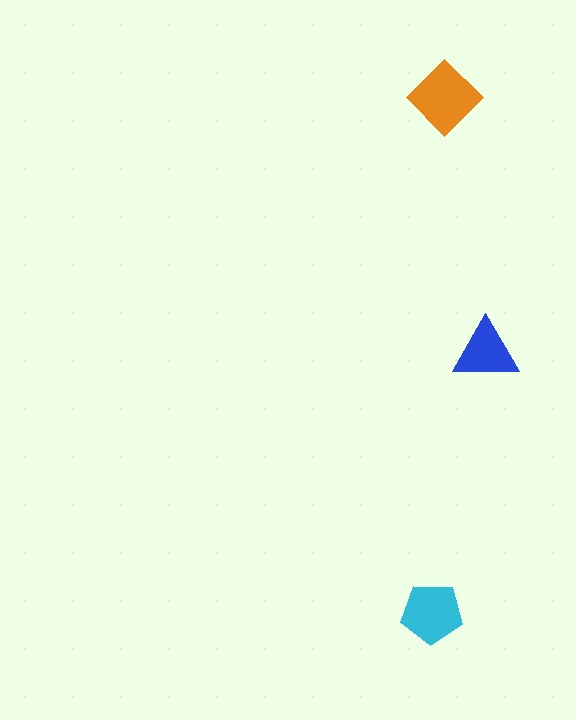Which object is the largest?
The orange diamond.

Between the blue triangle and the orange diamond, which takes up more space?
The orange diamond.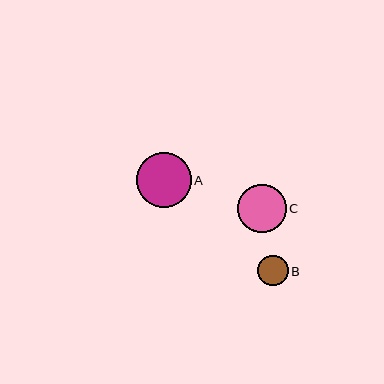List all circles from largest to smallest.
From largest to smallest: A, C, B.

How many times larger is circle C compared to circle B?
Circle C is approximately 1.6 times the size of circle B.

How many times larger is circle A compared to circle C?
Circle A is approximately 1.1 times the size of circle C.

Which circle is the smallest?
Circle B is the smallest with a size of approximately 31 pixels.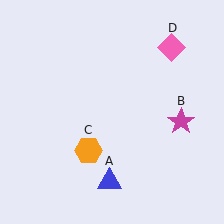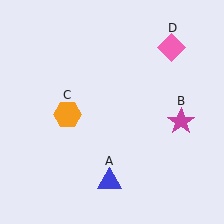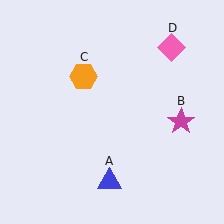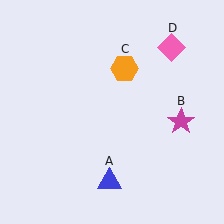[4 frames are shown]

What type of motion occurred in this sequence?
The orange hexagon (object C) rotated clockwise around the center of the scene.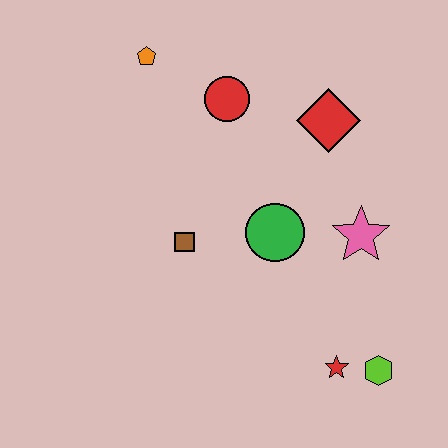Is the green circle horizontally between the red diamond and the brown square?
Yes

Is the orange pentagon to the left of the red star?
Yes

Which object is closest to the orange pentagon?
The red circle is closest to the orange pentagon.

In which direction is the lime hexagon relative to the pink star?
The lime hexagon is below the pink star.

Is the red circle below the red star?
No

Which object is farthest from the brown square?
The lime hexagon is farthest from the brown square.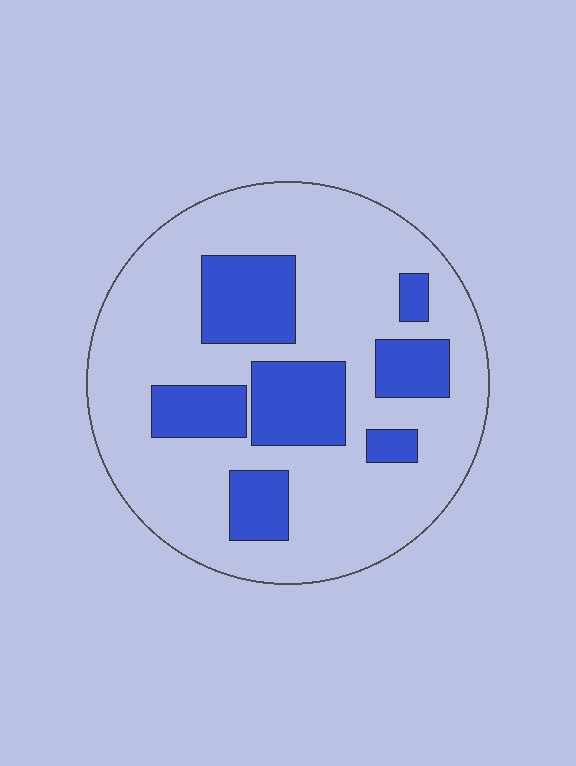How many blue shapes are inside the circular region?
7.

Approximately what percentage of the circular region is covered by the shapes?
Approximately 25%.